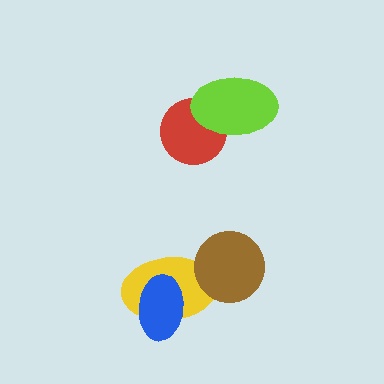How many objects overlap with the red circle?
1 object overlaps with the red circle.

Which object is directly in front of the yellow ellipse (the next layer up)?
The blue ellipse is directly in front of the yellow ellipse.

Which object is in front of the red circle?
The lime ellipse is in front of the red circle.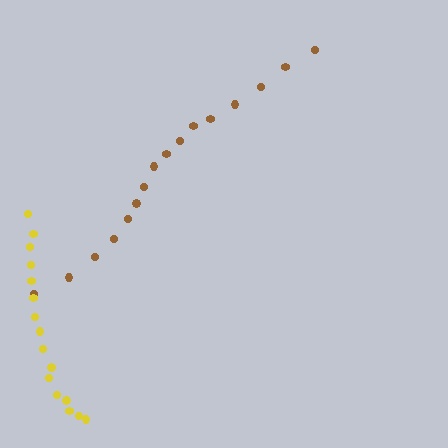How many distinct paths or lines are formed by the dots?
There are 2 distinct paths.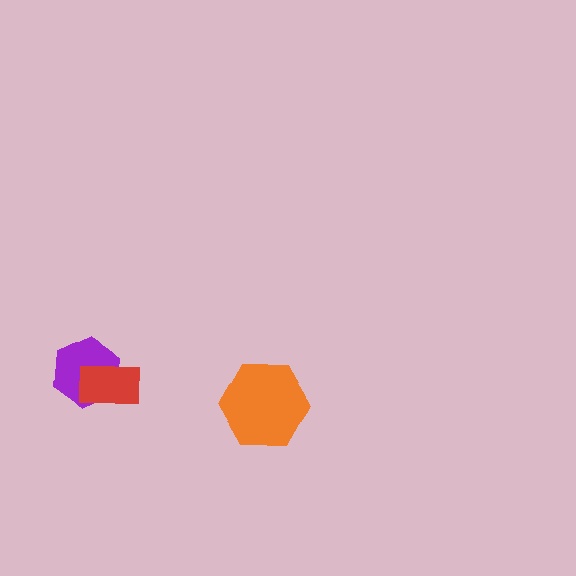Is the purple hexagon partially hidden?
Yes, it is partially covered by another shape.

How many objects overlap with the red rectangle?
1 object overlaps with the red rectangle.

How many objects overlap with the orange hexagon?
0 objects overlap with the orange hexagon.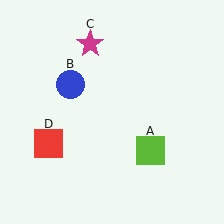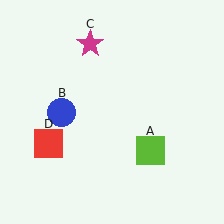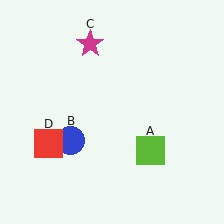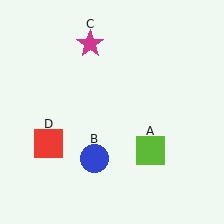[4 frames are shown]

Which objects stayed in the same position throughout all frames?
Lime square (object A) and magenta star (object C) and red square (object D) remained stationary.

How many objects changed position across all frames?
1 object changed position: blue circle (object B).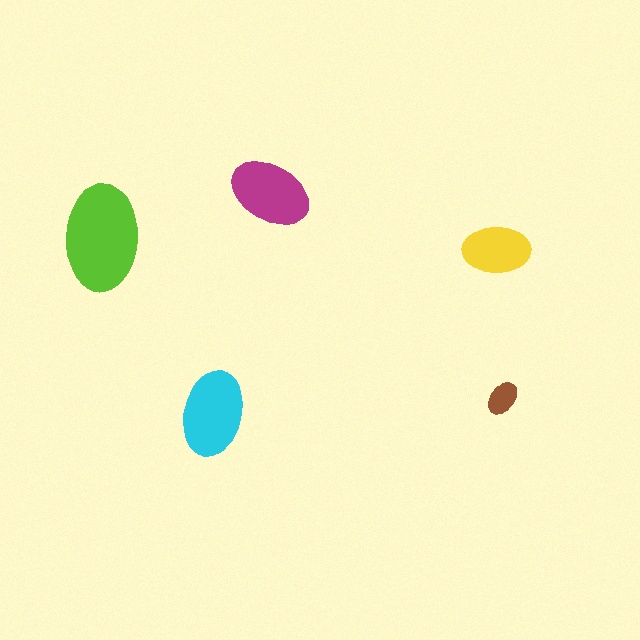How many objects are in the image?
There are 5 objects in the image.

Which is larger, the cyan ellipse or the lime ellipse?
The lime one.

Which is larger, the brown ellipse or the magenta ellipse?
The magenta one.